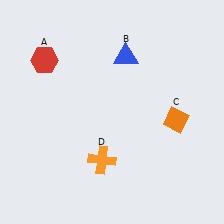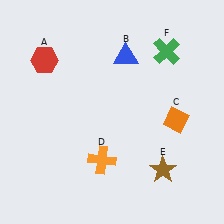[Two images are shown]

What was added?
A brown star (E), a green cross (F) were added in Image 2.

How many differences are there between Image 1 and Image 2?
There are 2 differences between the two images.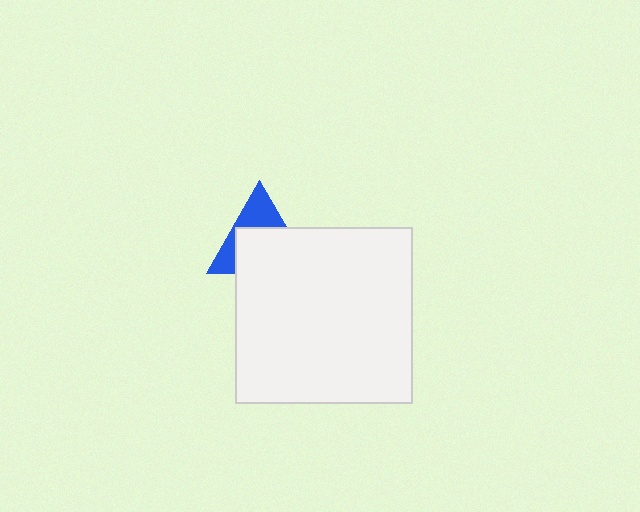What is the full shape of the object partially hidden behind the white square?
The partially hidden object is a blue triangle.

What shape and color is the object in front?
The object in front is a white square.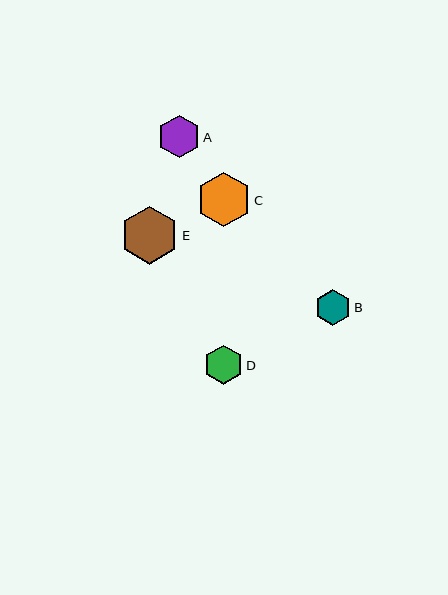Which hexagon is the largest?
Hexagon E is the largest with a size of approximately 58 pixels.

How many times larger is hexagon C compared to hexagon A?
Hexagon C is approximately 1.3 times the size of hexagon A.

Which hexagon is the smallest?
Hexagon B is the smallest with a size of approximately 36 pixels.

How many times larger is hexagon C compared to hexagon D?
Hexagon C is approximately 1.4 times the size of hexagon D.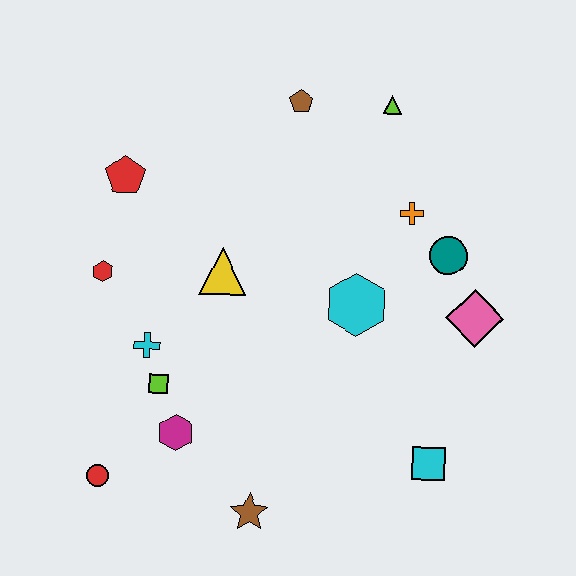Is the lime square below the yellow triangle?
Yes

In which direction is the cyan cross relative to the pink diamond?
The cyan cross is to the left of the pink diamond.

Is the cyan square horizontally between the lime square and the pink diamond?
Yes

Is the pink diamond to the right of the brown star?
Yes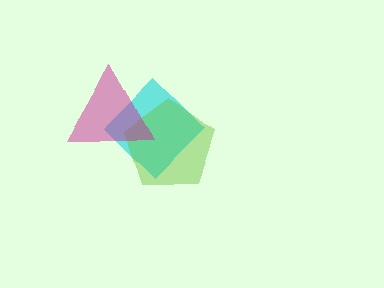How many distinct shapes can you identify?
There are 3 distinct shapes: a cyan diamond, a lime pentagon, a magenta triangle.